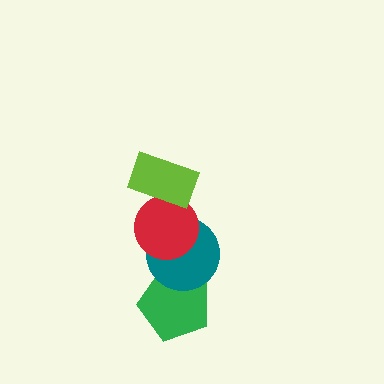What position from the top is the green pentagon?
The green pentagon is 4th from the top.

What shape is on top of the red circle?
The lime rectangle is on top of the red circle.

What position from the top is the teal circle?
The teal circle is 3rd from the top.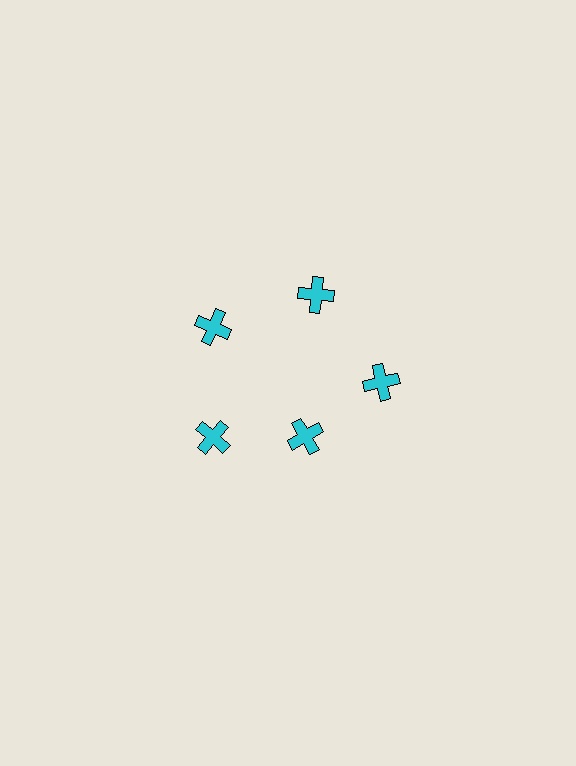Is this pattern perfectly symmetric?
No. The 5 cyan crosses are arranged in a ring, but one element near the 5 o'clock position is pulled inward toward the center, breaking the 5-fold rotational symmetry.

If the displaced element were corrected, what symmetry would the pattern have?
It would have 5-fold rotational symmetry — the pattern would map onto itself every 72 degrees.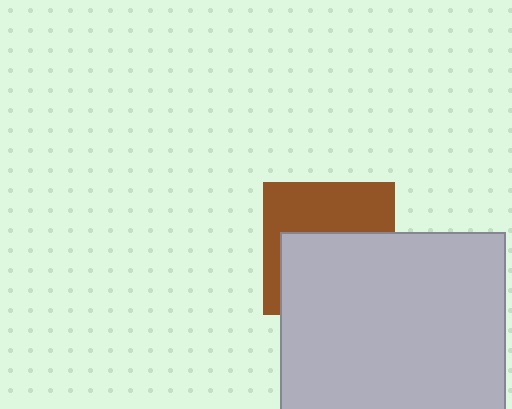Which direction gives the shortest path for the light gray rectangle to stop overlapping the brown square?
Moving down gives the shortest separation.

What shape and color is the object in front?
The object in front is a light gray rectangle.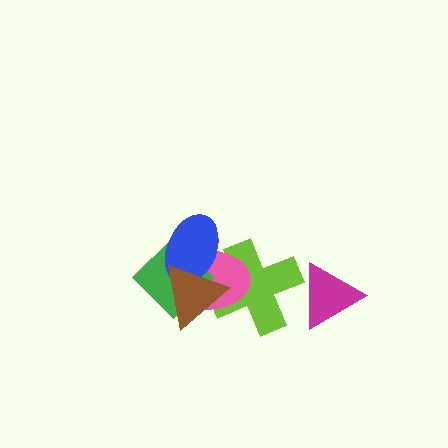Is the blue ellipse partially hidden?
Yes, it is partially covered by another shape.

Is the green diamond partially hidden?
Yes, it is partially covered by another shape.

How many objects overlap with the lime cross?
4 objects overlap with the lime cross.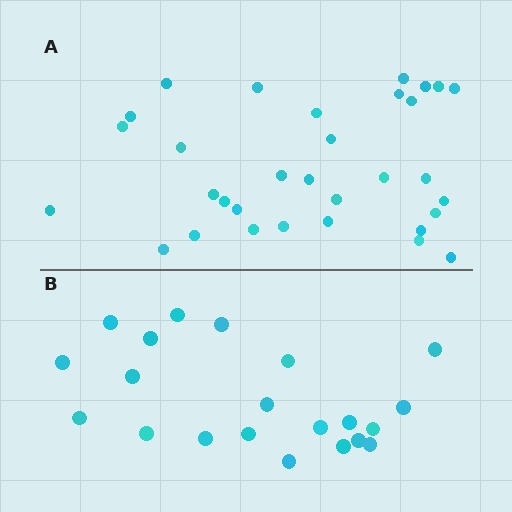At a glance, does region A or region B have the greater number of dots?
Region A (the top region) has more dots.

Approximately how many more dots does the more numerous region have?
Region A has roughly 12 or so more dots than region B.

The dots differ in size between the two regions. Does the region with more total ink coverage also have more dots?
No. Region B has more total ink coverage because its dots are larger, but region A actually contains more individual dots. Total area can be misleading — the number of items is what matters here.